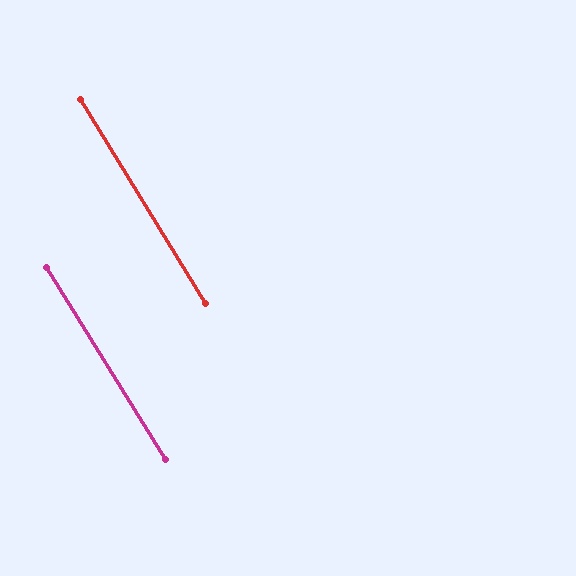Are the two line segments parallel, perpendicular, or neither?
Parallel — their directions differ by only 0.2°.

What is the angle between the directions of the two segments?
Approximately 0 degrees.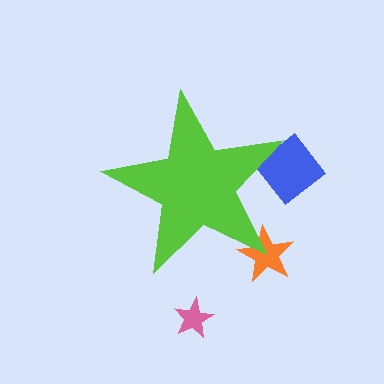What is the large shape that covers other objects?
A lime star.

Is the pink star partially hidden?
No, the pink star is fully visible.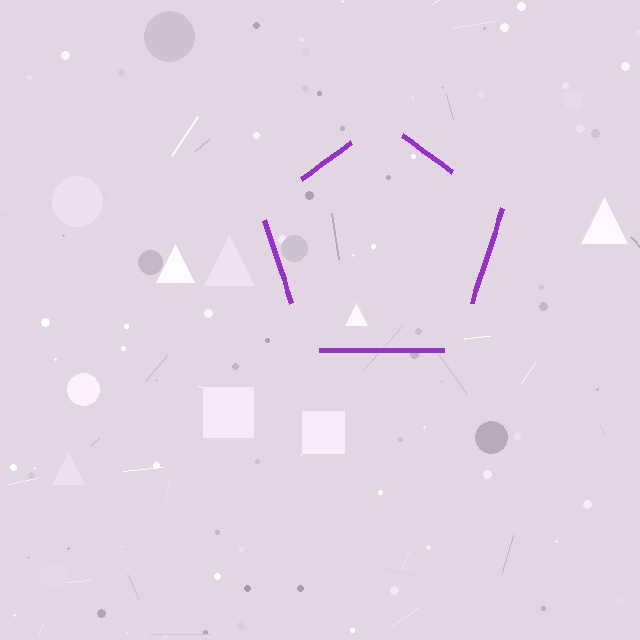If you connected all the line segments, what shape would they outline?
They would outline a pentagon.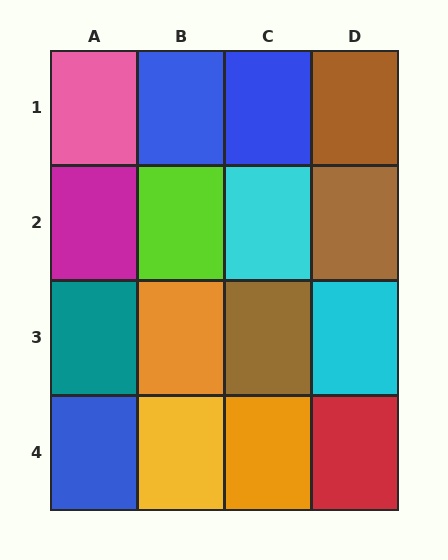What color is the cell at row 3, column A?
Teal.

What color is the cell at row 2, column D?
Brown.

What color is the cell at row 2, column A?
Magenta.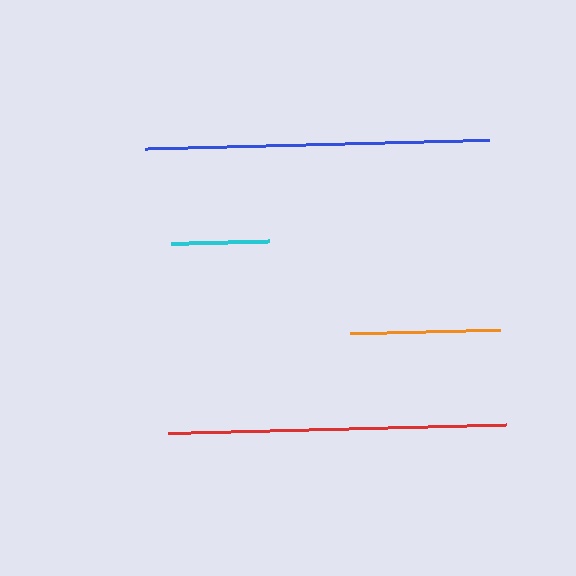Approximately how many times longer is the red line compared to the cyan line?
The red line is approximately 3.5 times the length of the cyan line.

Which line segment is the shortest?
The cyan line is the shortest at approximately 98 pixels.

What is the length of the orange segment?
The orange segment is approximately 150 pixels long.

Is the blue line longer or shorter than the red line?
The blue line is longer than the red line.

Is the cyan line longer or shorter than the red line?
The red line is longer than the cyan line.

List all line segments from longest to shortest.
From longest to shortest: blue, red, orange, cyan.